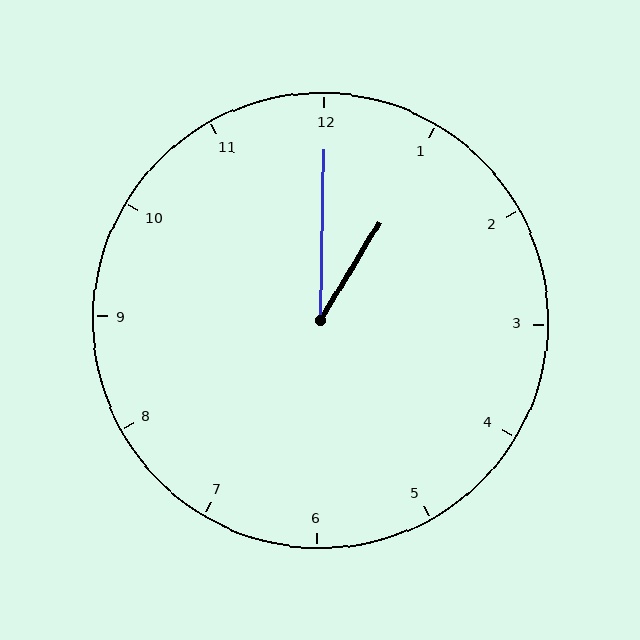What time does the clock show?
1:00.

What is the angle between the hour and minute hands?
Approximately 30 degrees.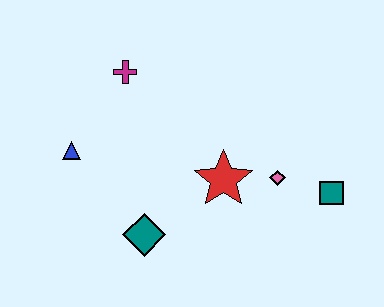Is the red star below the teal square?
No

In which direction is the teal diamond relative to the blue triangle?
The teal diamond is below the blue triangle.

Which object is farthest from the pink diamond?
The blue triangle is farthest from the pink diamond.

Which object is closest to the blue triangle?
The magenta cross is closest to the blue triangle.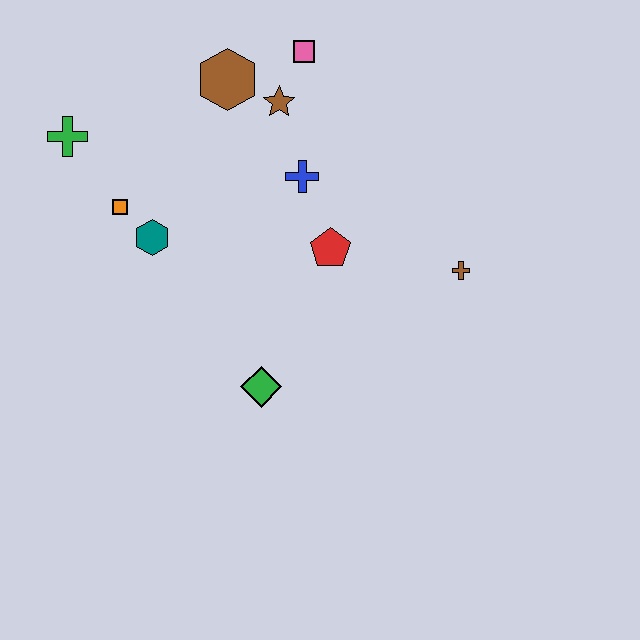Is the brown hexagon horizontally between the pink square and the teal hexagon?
Yes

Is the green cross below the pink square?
Yes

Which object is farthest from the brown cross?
The green cross is farthest from the brown cross.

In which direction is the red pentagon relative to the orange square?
The red pentagon is to the right of the orange square.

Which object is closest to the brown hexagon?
The brown star is closest to the brown hexagon.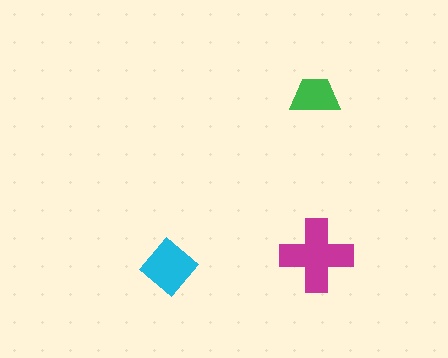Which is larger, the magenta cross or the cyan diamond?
The magenta cross.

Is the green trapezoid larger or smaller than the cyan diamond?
Smaller.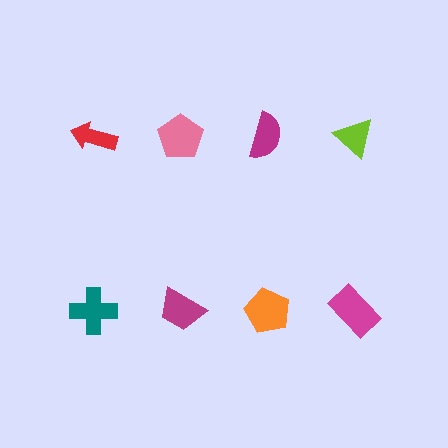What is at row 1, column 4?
A lime triangle.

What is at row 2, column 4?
A magenta rectangle.